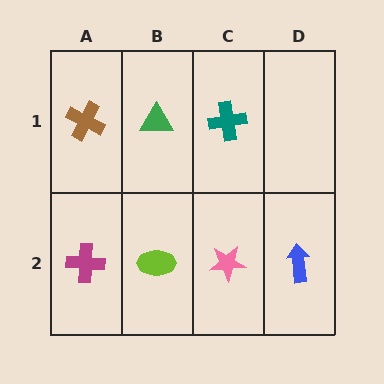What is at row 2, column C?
A pink star.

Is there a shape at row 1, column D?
No, that cell is empty.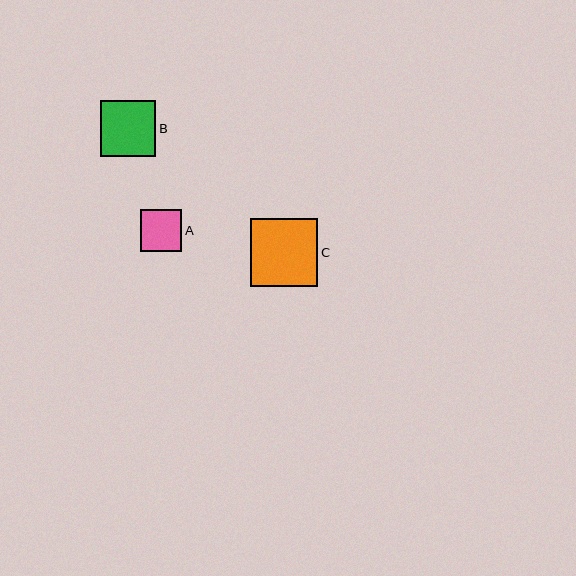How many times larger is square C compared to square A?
Square C is approximately 1.6 times the size of square A.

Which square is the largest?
Square C is the largest with a size of approximately 68 pixels.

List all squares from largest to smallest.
From largest to smallest: C, B, A.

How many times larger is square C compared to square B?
Square C is approximately 1.2 times the size of square B.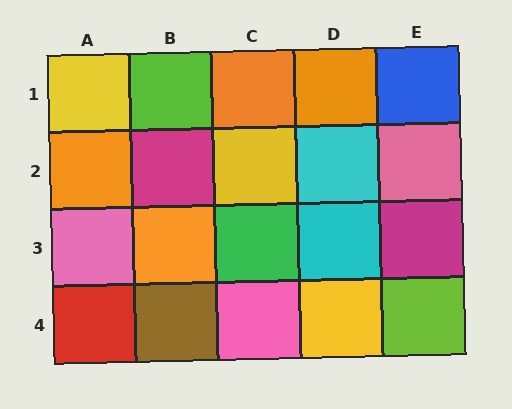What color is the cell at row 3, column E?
Magenta.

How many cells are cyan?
2 cells are cyan.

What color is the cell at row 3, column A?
Pink.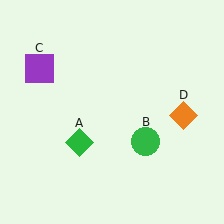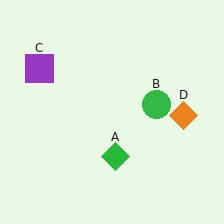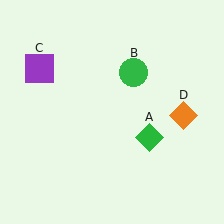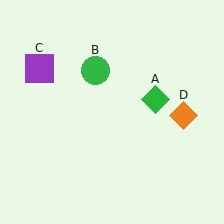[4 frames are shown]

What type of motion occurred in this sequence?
The green diamond (object A), green circle (object B) rotated counterclockwise around the center of the scene.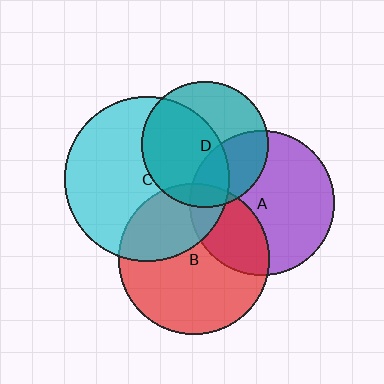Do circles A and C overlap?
Yes.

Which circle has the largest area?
Circle C (cyan).